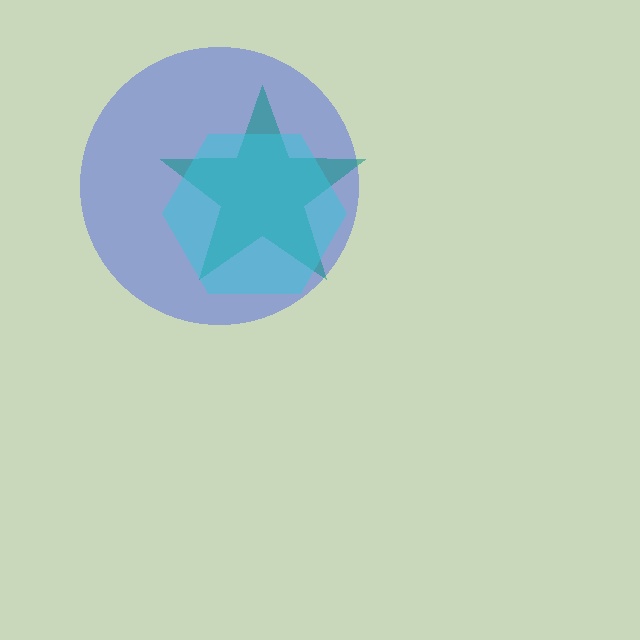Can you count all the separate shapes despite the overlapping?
Yes, there are 3 separate shapes.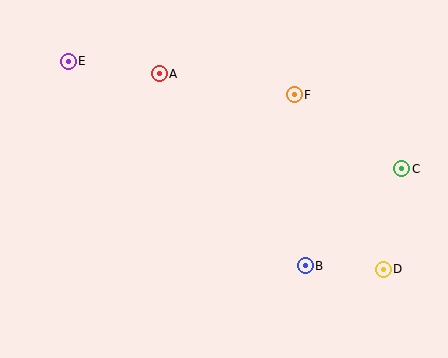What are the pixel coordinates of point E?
Point E is at (68, 61).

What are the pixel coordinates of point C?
Point C is at (402, 169).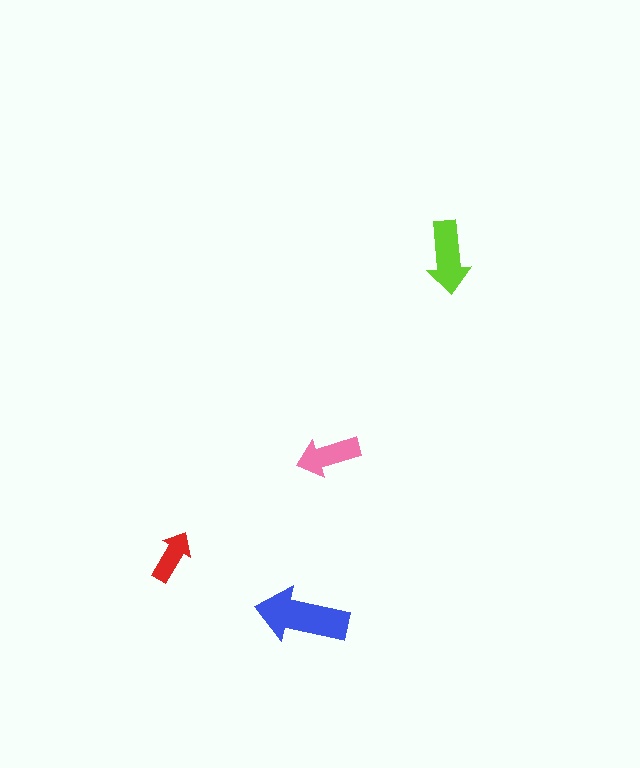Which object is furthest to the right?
The lime arrow is rightmost.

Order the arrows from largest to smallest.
the blue one, the lime one, the pink one, the red one.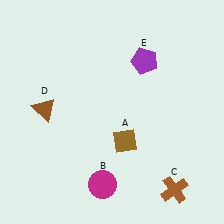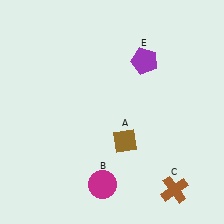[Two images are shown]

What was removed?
The brown triangle (D) was removed in Image 2.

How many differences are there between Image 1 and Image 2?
There is 1 difference between the two images.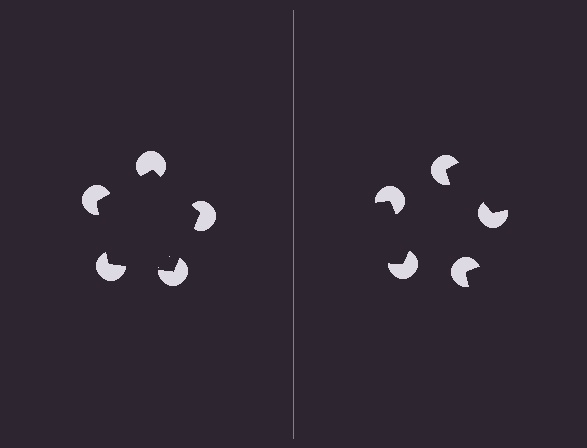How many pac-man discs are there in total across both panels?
10 — 5 on each side.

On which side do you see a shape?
An illusory pentagon appears on the left side. On the right side the wedge cuts are rotated, so no coherent shape forms.